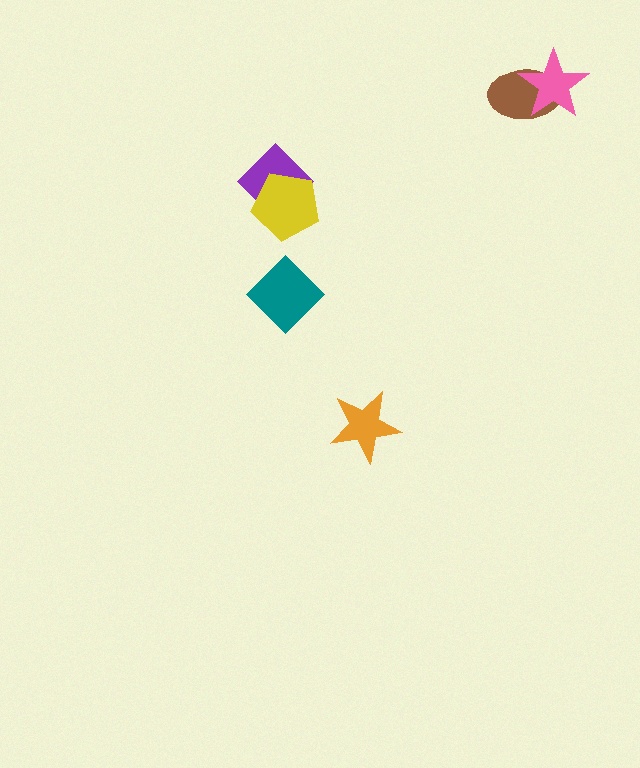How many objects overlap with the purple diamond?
1 object overlaps with the purple diamond.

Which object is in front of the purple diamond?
The yellow pentagon is in front of the purple diamond.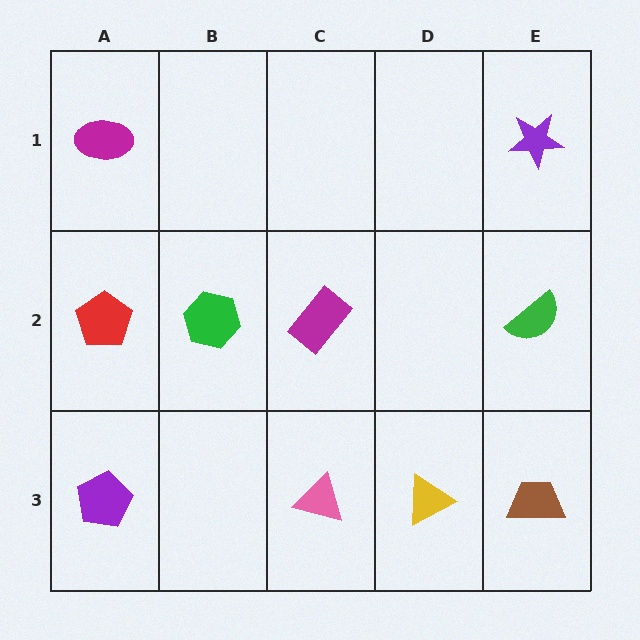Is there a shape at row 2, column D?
No, that cell is empty.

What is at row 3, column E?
A brown trapezoid.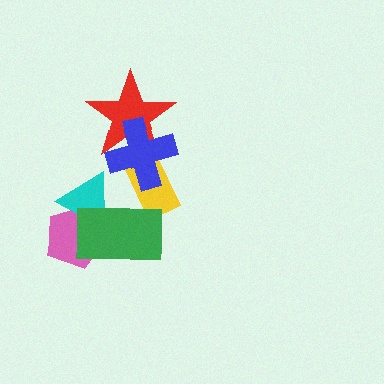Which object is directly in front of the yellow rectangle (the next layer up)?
The green rectangle is directly in front of the yellow rectangle.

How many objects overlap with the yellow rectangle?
2 objects overlap with the yellow rectangle.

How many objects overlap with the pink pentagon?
2 objects overlap with the pink pentagon.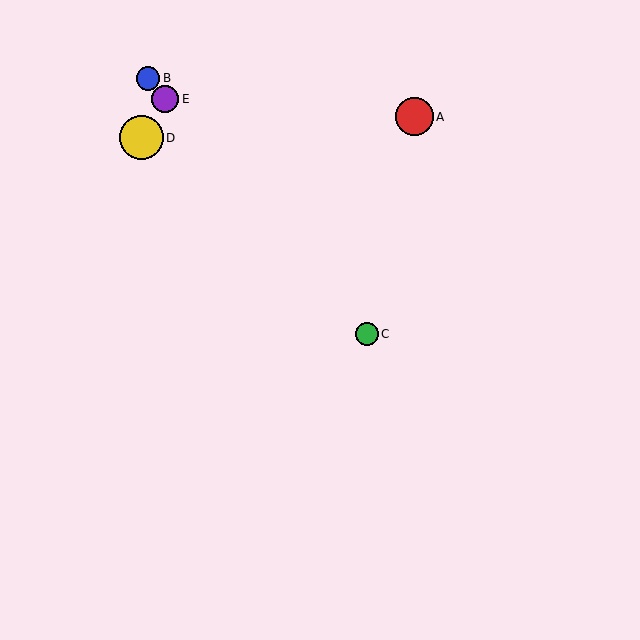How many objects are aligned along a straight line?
3 objects (B, C, E) are aligned along a straight line.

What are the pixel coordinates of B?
Object B is at (148, 78).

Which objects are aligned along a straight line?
Objects B, C, E are aligned along a straight line.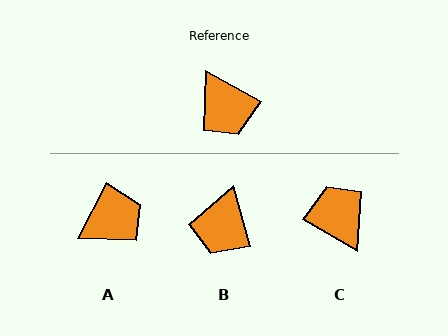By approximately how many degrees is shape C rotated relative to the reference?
Approximately 178 degrees counter-clockwise.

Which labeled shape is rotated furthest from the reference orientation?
C, about 178 degrees away.